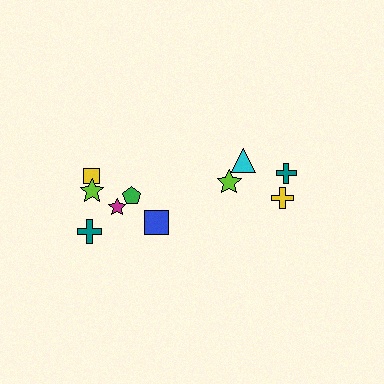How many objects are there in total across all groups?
There are 10 objects.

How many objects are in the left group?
There are 6 objects.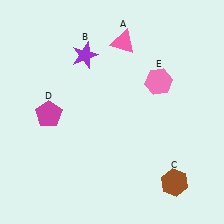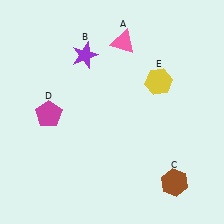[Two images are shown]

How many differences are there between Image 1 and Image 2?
There is 1 difference between the two images.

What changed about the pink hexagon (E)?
In Image 1, E is pink. In Image 2, it changed to yellow.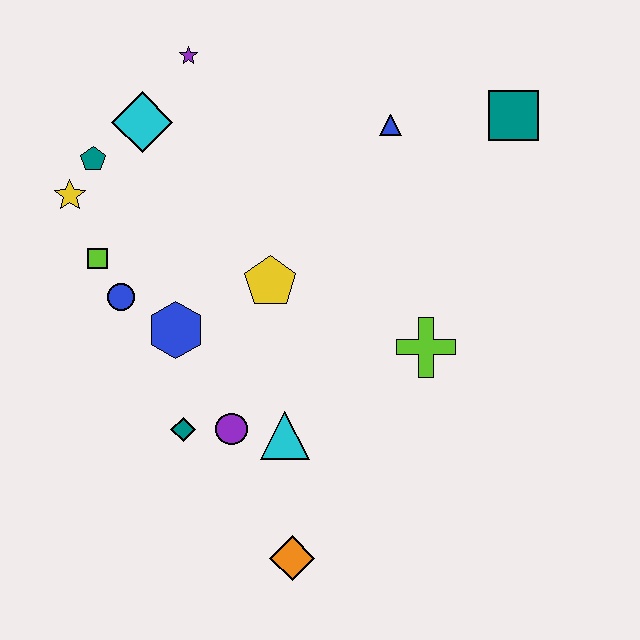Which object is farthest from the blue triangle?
The orange diamond is farthest from the blue triangle.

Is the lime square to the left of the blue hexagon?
Yes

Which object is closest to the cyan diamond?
The teal pentagon is closest to the cyan diamond.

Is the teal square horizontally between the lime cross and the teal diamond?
No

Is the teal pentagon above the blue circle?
Yes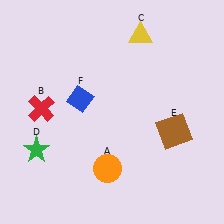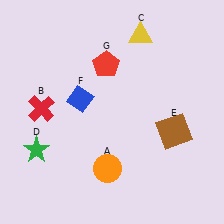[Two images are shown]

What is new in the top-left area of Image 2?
A red pentagon (G) was added in the top-left area of Image 2.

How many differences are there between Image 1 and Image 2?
There is 1 difference between the two images.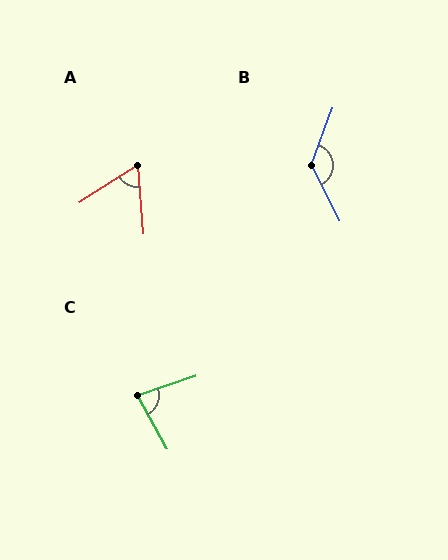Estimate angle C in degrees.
Approximately 80 degrees.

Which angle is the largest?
B, at approximately 133 degrees.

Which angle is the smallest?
A, at approximately 62 degrees.